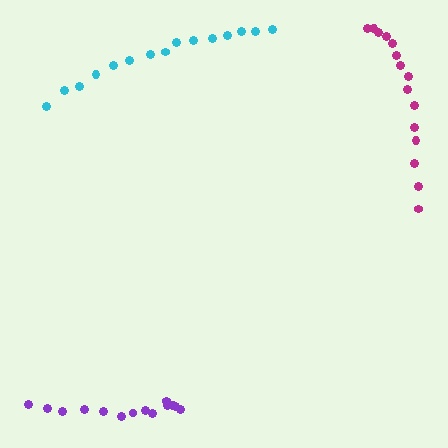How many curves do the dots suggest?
There are 3 distinct paths.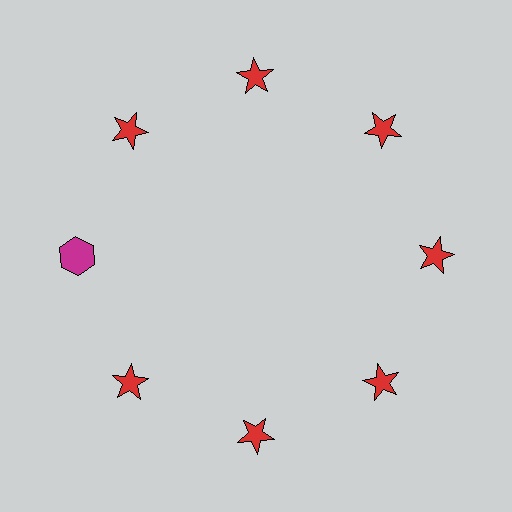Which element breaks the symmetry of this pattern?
The magenta hexagon at roughly the 9 o'clock position breaks the symmetry. All other shapes are red stars.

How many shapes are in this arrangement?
There are 8 shapes arranged in a ring pattern.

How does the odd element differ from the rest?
It differs in both color (magenta instead of red) and shape (hexagon instead of star).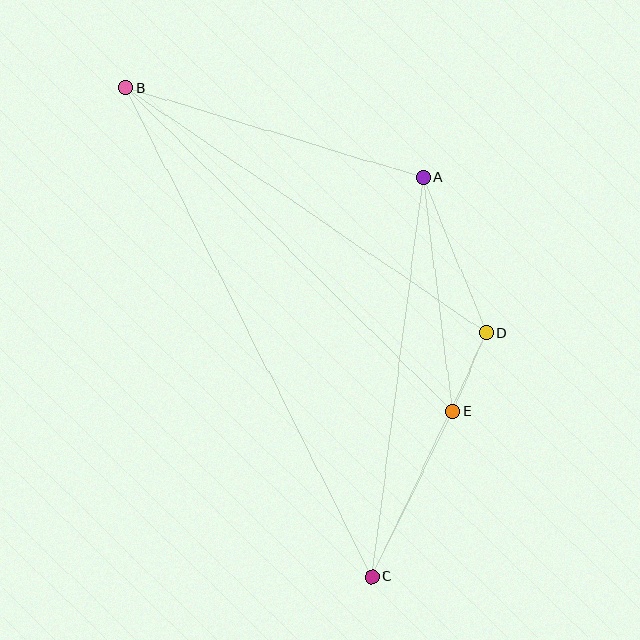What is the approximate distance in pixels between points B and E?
The distance between B and E is approximately 460 pixels.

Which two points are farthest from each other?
Points B and C are farthest from each other.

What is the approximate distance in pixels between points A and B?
The distance between A and B is approximately 311 pixels.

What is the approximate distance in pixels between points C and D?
The distance between C and D is approximately 269 pixels.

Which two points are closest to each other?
Points D and E are closest to each other.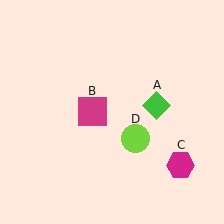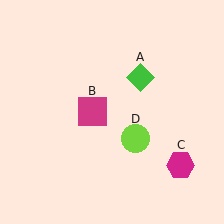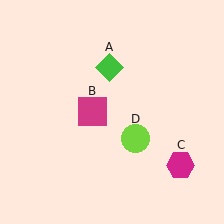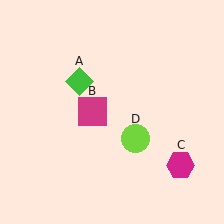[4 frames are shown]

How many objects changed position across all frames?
1 object changed position: green diamond (object A).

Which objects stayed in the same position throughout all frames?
Magenta square (object B) and magenta hexagon (object C) and lime circle (object D) remained stationary.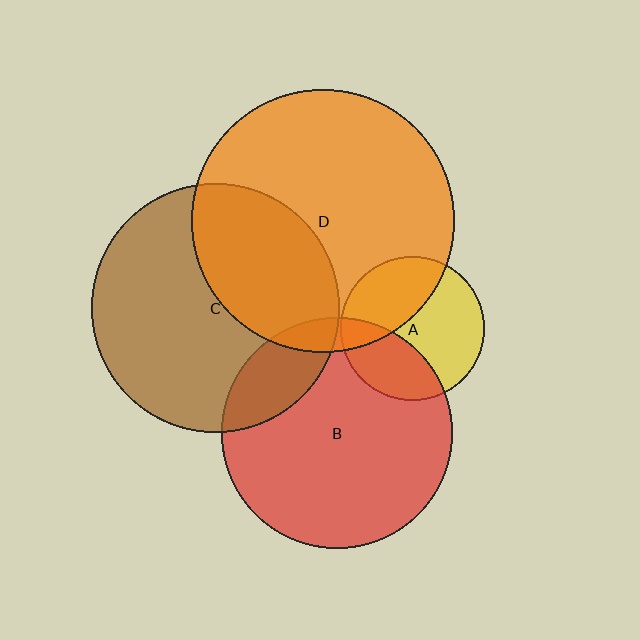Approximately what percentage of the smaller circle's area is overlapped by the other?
Approximately 20%.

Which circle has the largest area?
Circle D (orange).